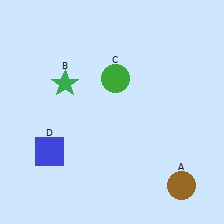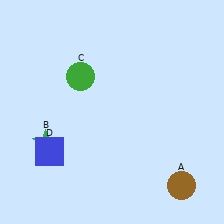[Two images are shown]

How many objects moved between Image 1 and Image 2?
2 objects moved between the two images.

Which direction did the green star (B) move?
The green star (B) moved down.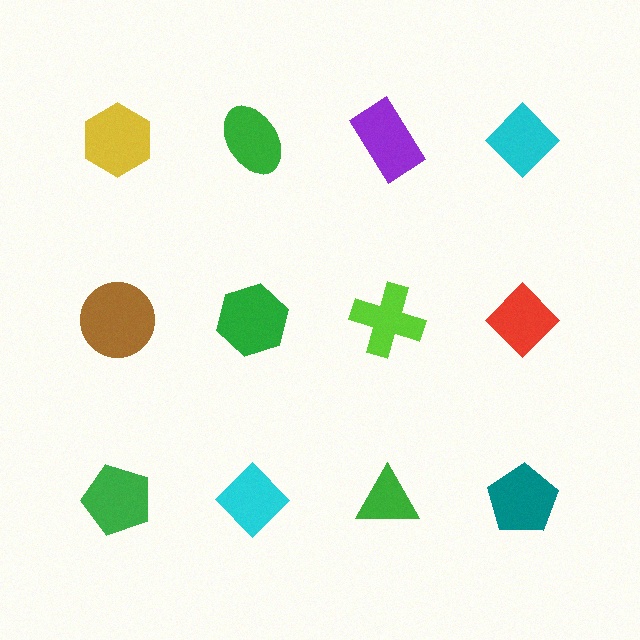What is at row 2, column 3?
A lime cross.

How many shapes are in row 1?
4 shapes.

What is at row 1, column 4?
A cyan diamond.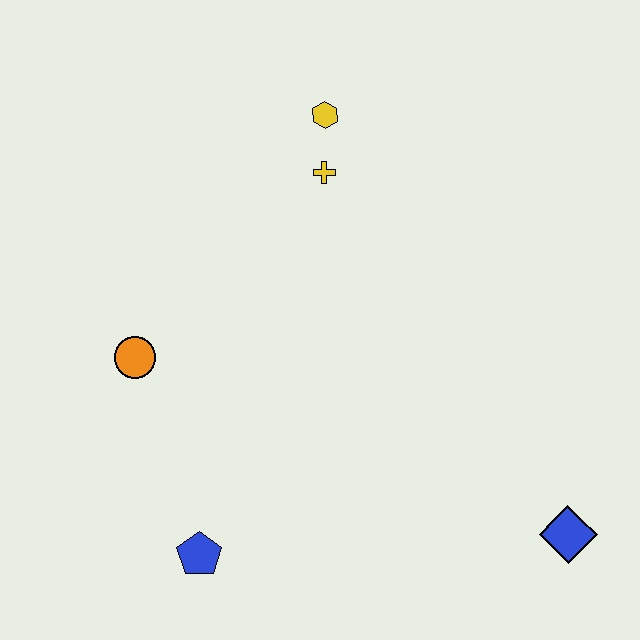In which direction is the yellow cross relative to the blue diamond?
The yellow cross is above the blue diamond.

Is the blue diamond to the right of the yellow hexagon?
Yes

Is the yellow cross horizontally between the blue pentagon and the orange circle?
No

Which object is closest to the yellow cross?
The yellow hexagon is closest to the yellow cross.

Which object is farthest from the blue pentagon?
The yellow hexagon is farthest from the blue pentagon.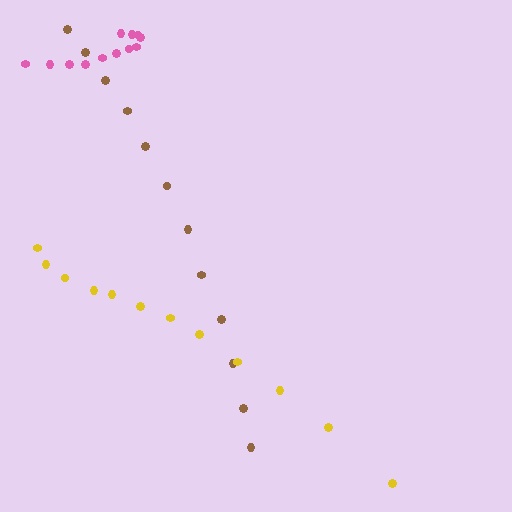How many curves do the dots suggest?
There are 3 distinct paths.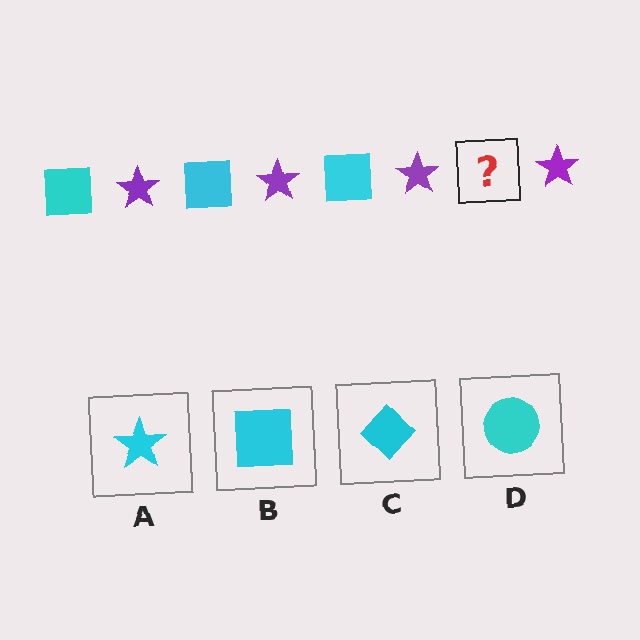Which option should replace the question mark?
Option B.